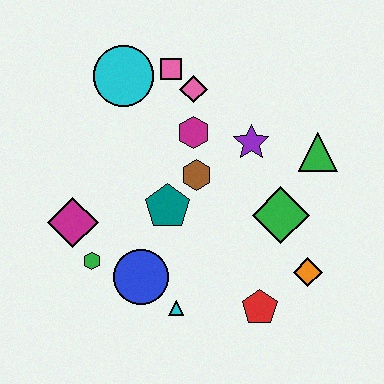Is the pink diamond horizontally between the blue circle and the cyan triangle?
No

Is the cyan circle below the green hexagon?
No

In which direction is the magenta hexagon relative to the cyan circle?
The magenta hexagon is to the right of the cyan circle.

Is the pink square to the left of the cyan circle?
No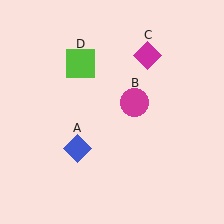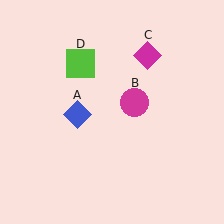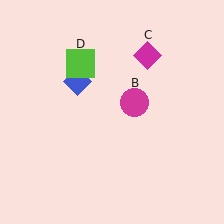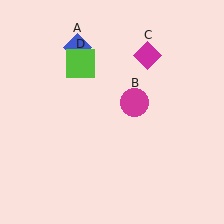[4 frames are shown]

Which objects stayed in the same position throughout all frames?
Magenta circle (object B) and magenta diamond (object C) and lime square (object D) remained stationary.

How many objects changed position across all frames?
1 object changed position: blue diamond (object A).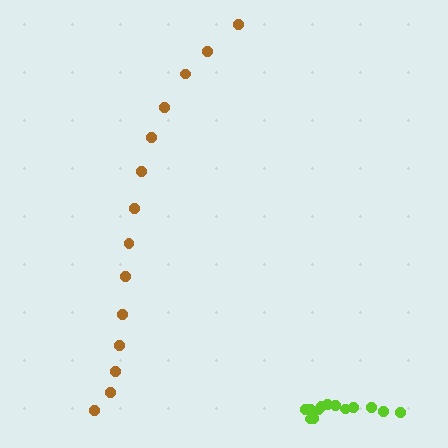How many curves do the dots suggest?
There are 2 distinct paths.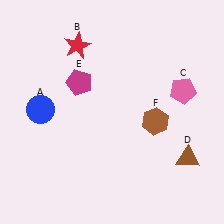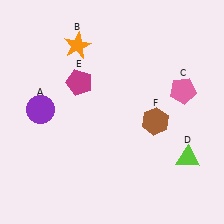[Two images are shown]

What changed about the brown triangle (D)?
In Image 1, D is brown. In Image 2, it changed to lime.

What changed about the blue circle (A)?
In Image 1, A is blue. In Image 2, it changed to purple.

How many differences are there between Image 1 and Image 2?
There are 3 differences between the two images.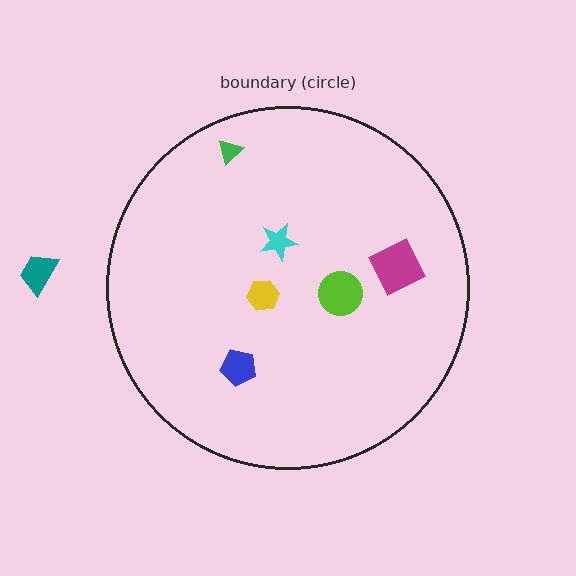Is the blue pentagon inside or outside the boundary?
Inside.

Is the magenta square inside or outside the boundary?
Inside.